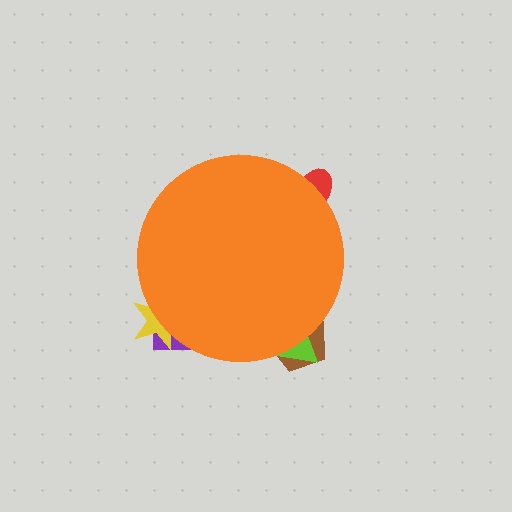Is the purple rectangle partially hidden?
Yes, the purple rectangle is partially hidden behind the orange circle.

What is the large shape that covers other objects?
An orange circle.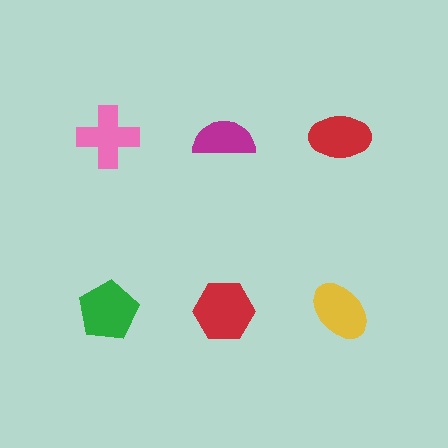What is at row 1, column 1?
A pink cross.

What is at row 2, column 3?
A yellow ellipse.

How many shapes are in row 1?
3 shapes.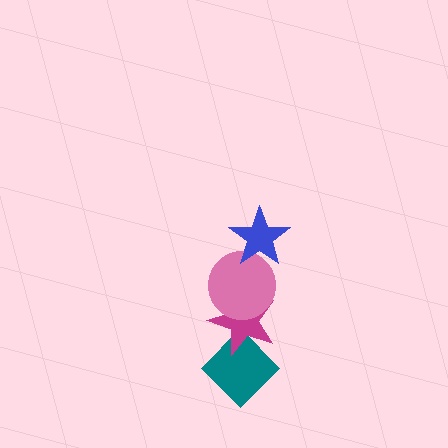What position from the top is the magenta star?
The magenta star is 3rd from the top.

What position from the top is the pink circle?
The pink circle is 2nd from the top.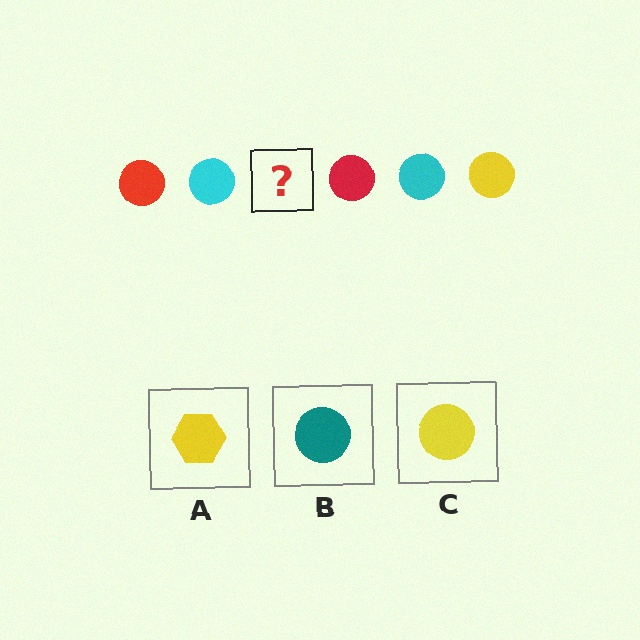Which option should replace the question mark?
Option C.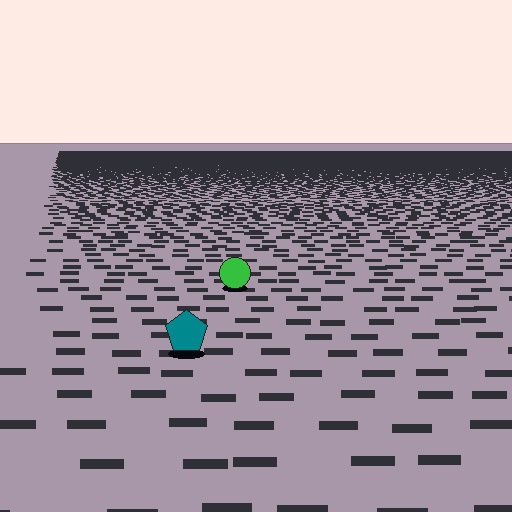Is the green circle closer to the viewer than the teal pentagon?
No. The teal pentagon is closer — you can tell from the texture gradient: the ground texture is coarser near it.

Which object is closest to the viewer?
The teal pentagon is closest. The texture marks near it are larger and more spread out.